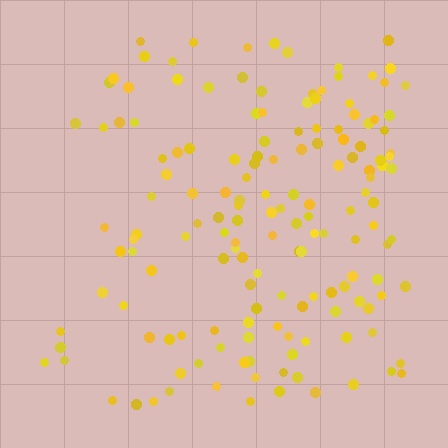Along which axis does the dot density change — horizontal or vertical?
Horizontal.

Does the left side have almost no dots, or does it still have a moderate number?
Still a moderate number, just noticeably fewer than the right.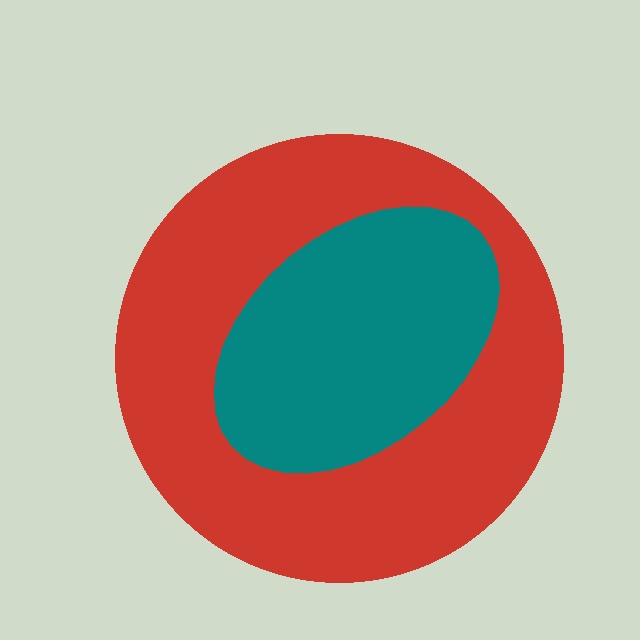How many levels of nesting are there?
2.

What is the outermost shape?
The red circle.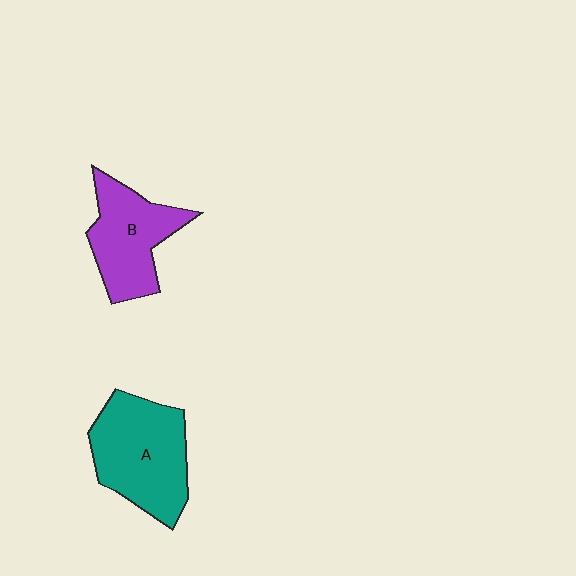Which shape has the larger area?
Shape A (teal).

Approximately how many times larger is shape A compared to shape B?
Approximately 1.2 times.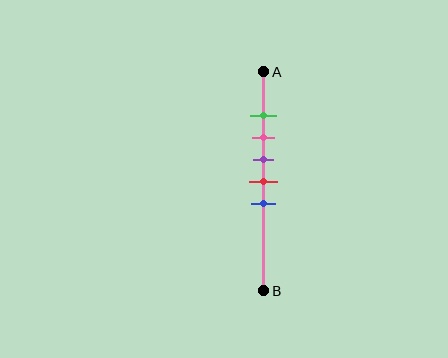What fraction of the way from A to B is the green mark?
The green mark is approximately 20% (0.2) of the way from A to B.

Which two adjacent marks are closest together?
The green and pink marks are the closest adjacent pair.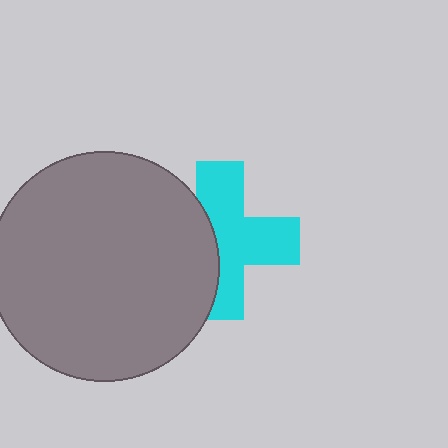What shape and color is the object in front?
The object in front is a gray circle.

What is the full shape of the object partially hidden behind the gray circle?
The partially hidden object is a cyan cross.